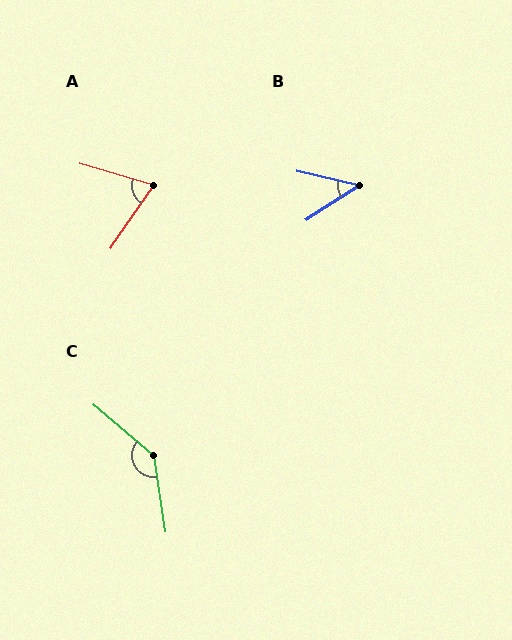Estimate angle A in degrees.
Approximately 71 degrees.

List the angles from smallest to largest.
B (46°), A (71°), C (139°).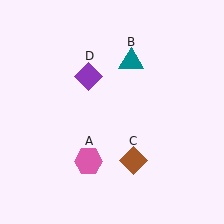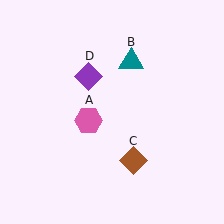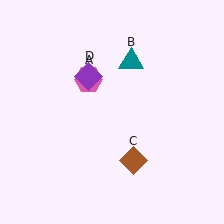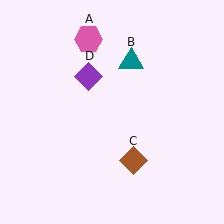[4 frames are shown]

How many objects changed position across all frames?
1 object changed position: pink hexagon (object A).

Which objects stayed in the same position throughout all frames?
Teal triangle (object B) and brown diamond (object C) and purple diamond (object D) remained stationary.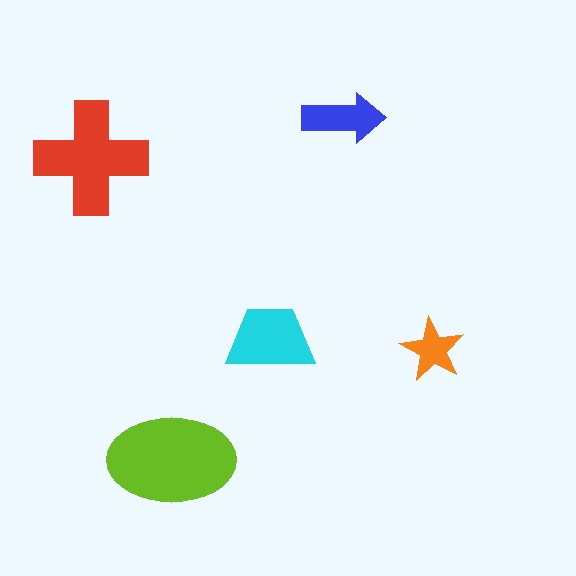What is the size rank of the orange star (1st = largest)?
5th.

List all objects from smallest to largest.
The orange star, the blue arrow, the cyan trapezoid, the red cross, the lime ellipse.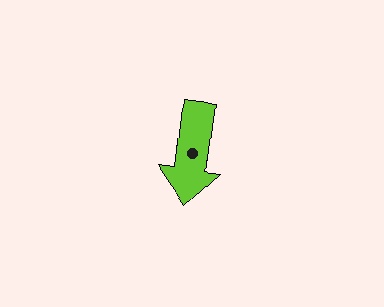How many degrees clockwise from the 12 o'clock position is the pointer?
Approximately 187 degrees.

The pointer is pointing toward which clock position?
Roughly 6 o'clock.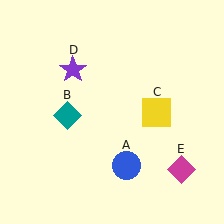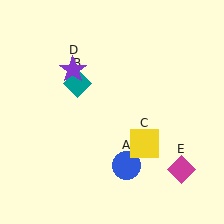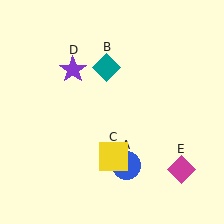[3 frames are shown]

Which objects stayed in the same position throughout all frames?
Blue circle (object A) and purple star (object D) and magenta diamond (object E) remained stationary.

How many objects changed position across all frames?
2 objects changed position: teal diamond (object B), yellow square (object C).